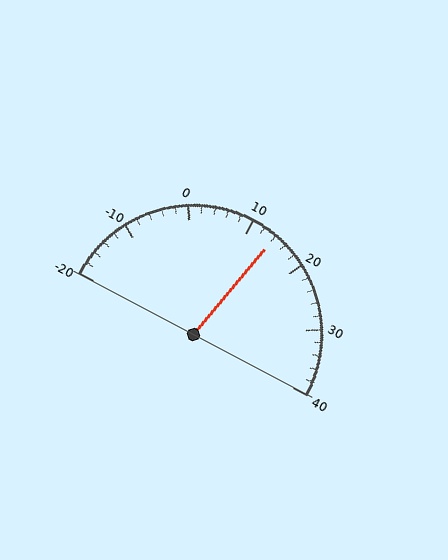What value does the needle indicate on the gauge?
The needle indicates approximately 14.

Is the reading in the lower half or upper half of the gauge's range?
The reading is in the upper half of the range (-20 to 40).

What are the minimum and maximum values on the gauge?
The gauge ranges from -20 to 40.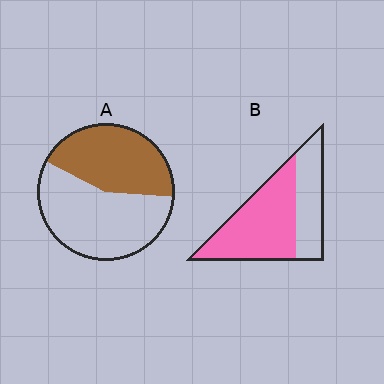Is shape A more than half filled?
No.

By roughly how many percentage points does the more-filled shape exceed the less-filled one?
By roughly 20 percentage points (B over A).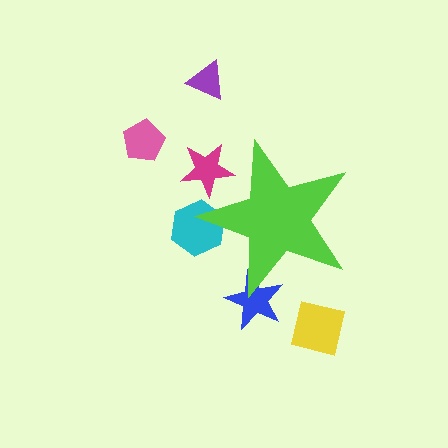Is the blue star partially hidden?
Yes, the blue star is partially hidden behind the lime star.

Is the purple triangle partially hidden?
No, the purple triangle is fully visible.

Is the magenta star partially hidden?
Yes, the magenta star is partially hidden behind the lime star.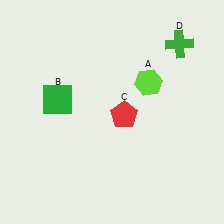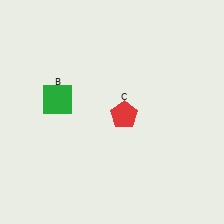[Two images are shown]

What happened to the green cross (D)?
The green cross (D) was removed in Image 2. It was in the top-right area of Image 1.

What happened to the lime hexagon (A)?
The lime hexagon (A) was removed in Image 2. It was in the top-right area of Image 1.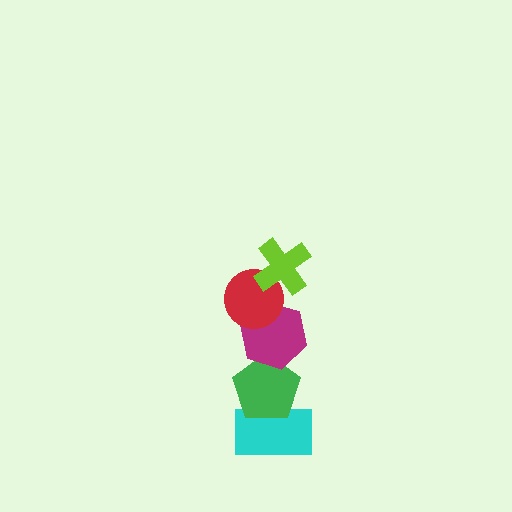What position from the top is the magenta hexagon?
The magenta hexagon is 3rd from the top.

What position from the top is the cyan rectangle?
The cyan rectangle is 5th from the top.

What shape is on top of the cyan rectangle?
The green pentagon is on top of the cyan rectangle.